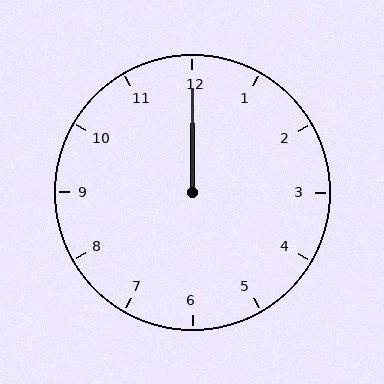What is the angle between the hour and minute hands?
Approximately 0 degrees.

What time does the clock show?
12:00.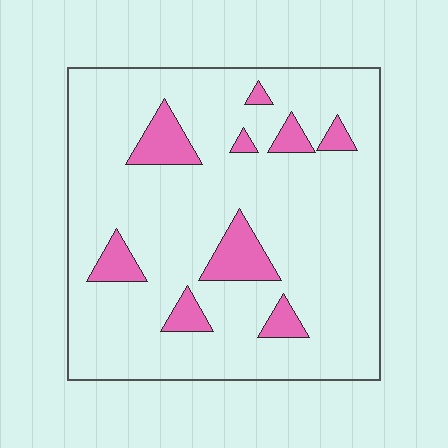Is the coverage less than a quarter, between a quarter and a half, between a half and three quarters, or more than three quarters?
Less than a quarter.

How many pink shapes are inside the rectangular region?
9.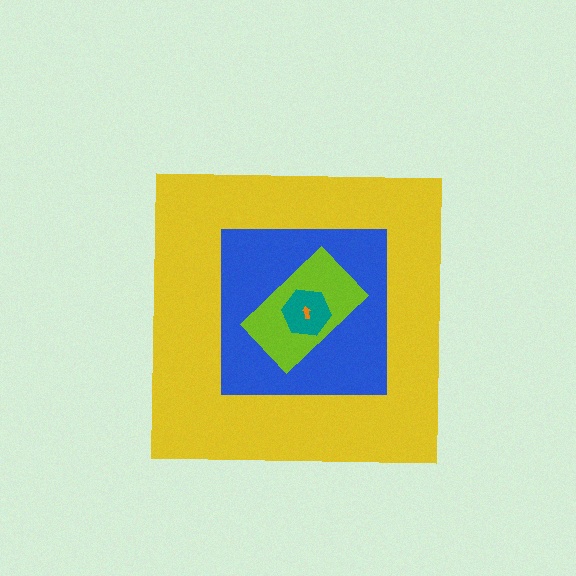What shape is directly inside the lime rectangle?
The teal hexagon.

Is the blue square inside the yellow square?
Yes.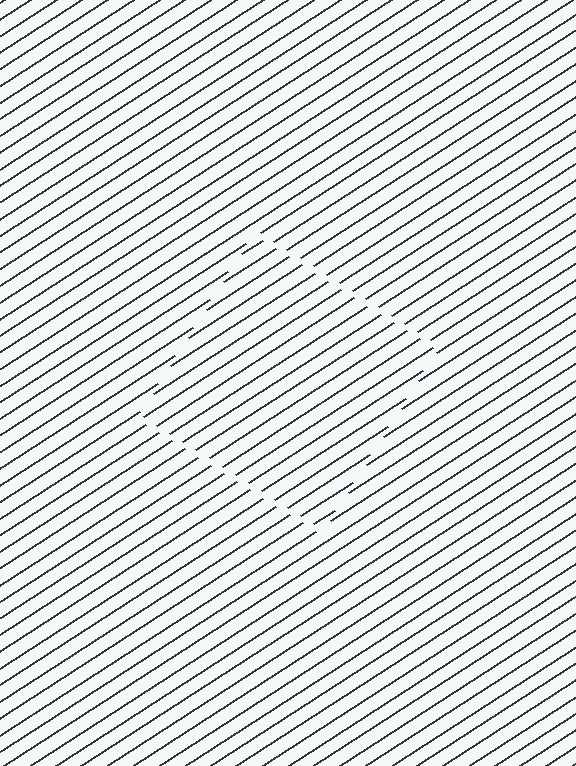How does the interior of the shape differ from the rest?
The interior of the shape contains the same grating, shifted by half a period — the contour is defined by the phase discontinuity where line-ends from the inner and outer gratings abut.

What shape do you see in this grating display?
An illusory square. The interior of the shape contains the same grating, shifted by half a period — the contour is defined by the phase discontinuity where line-ends from the inner and outer gratings abut.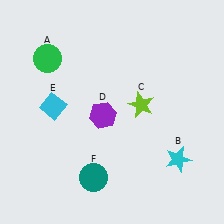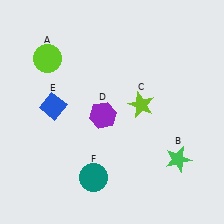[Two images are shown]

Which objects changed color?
A changed from green to lime. B changed from cyan to green. E changed from cyan to blue.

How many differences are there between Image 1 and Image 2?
There are 3 differences between the two images.